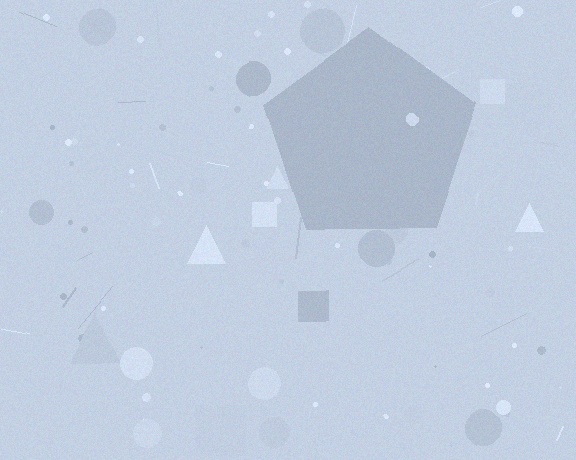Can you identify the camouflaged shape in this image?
The camouflaged shape is a pentagon.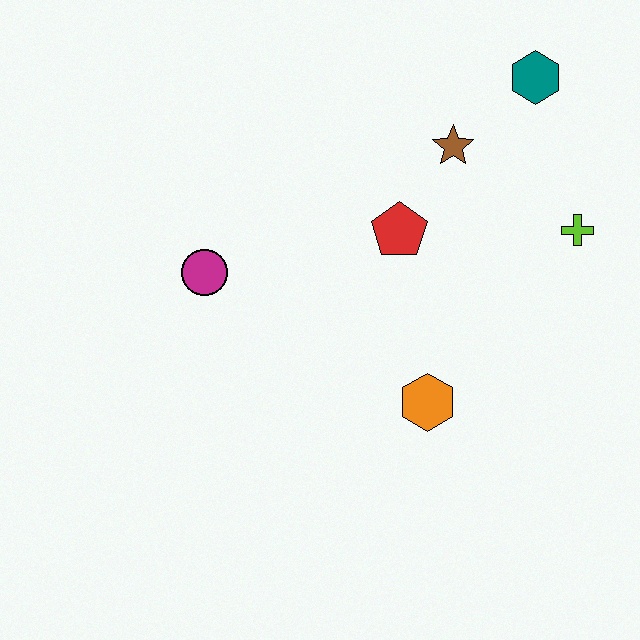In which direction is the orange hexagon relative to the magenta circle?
The orange hexagon is to the right of the magenta circle.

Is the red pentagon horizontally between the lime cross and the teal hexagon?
No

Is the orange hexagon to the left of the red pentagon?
No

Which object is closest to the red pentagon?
The brown star is closest to the red pentagon.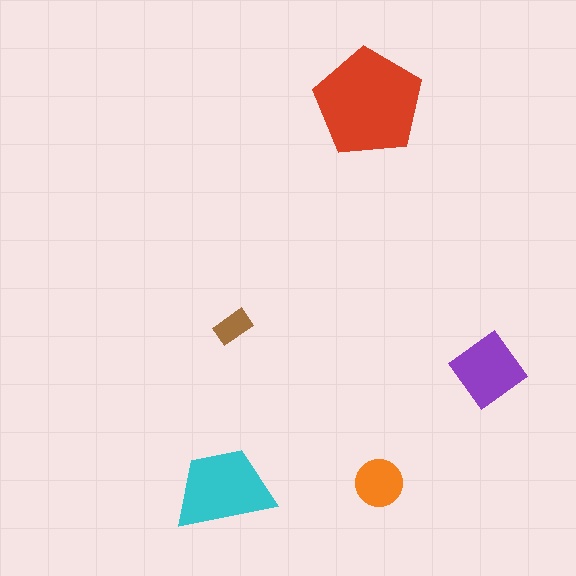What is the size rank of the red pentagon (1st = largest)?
1st.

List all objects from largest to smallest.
The red pentagon, the cyan trapezoid, the purple diamond, the orange circle, the brown rectangle.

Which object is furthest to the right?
The purple diamond is rightmost.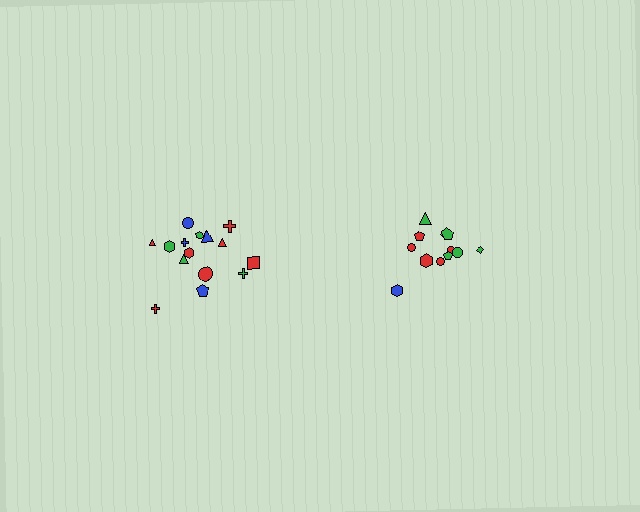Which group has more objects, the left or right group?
The left group.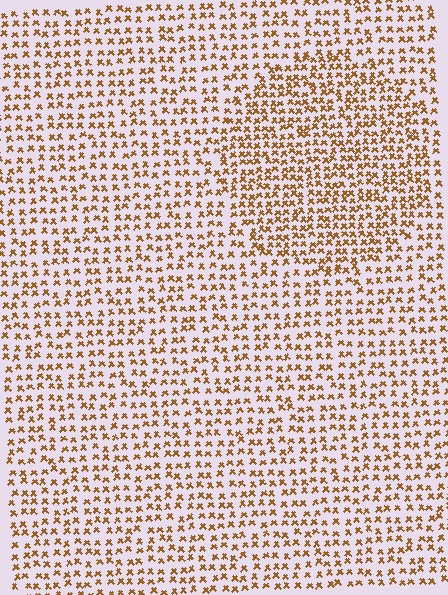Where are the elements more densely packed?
The elements are more densely packed inside the circle boundary.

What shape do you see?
I see a circle.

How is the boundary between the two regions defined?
The boundary is defined by a change in element density (approximately 1.5x ratio). All elements are the same color, size, and shape.